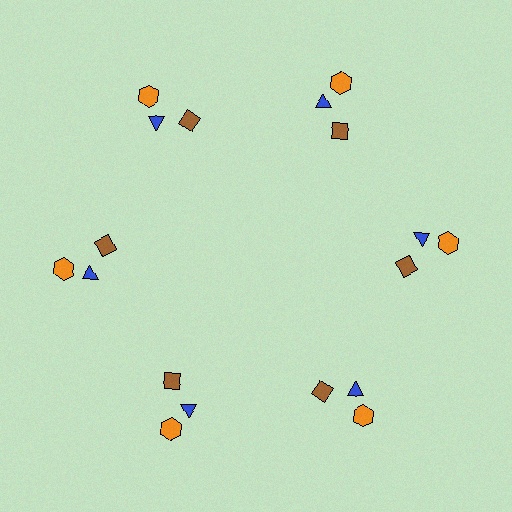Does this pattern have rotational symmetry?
Yes, this pattern has 6-fold rotational symmetry. It looks the same after rotating 60 degrees around the center.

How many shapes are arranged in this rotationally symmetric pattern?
There are 18 shapes, arranged in 6 groups of 3.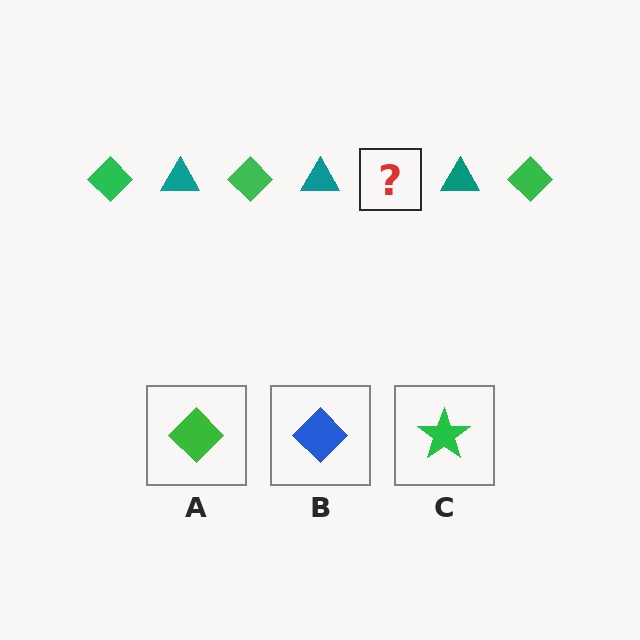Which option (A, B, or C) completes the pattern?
A.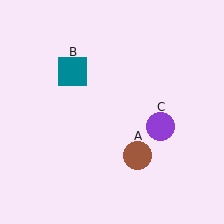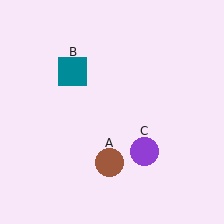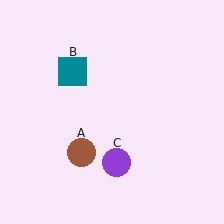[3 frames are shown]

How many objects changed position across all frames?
2 objects changed position: brown circle (object A), purple circle (object C).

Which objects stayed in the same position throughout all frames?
Teal square (object B) remained stationary.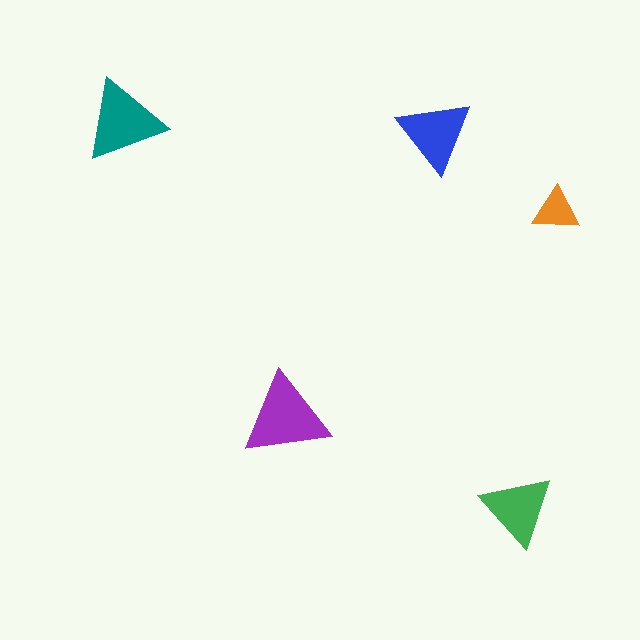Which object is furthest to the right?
The orange triangle is rightmost.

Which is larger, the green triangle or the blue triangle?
The blue one.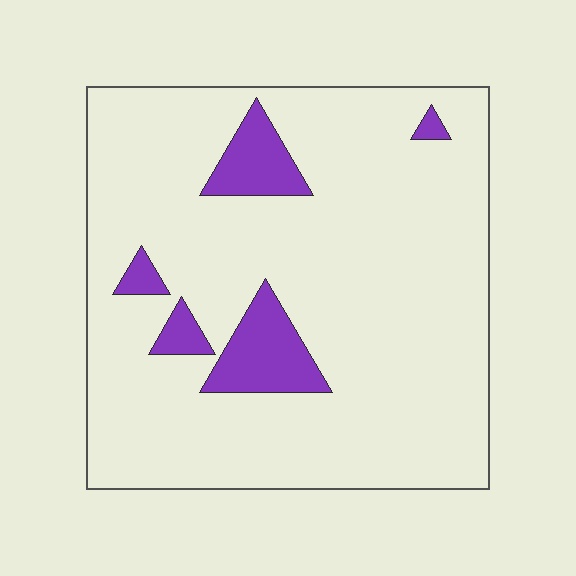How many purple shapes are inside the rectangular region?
5.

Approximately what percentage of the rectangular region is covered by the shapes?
Approximately 10%.